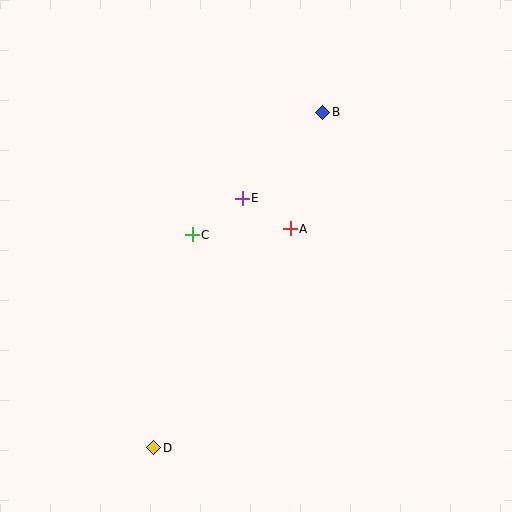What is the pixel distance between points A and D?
The distance between A and D is 258 pixels.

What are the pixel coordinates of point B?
Point B is at (323, 112).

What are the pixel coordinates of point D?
Point D is at (154, 448).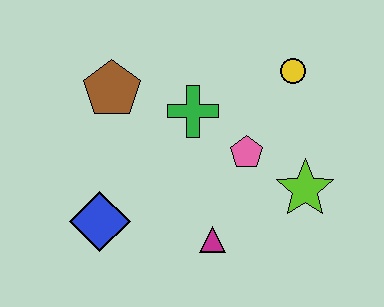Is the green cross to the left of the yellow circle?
Yes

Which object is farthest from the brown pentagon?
The lime star is farthest from the brown pentagon.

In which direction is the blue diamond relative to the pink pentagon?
The blue diamond is to the left of the pink pentagon.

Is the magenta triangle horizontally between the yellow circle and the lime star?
No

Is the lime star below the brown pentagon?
Yes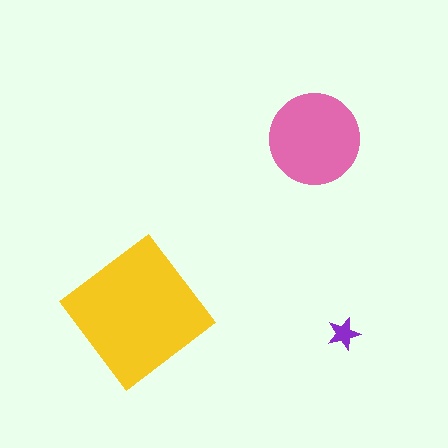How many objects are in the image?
There are 3 objects in the image.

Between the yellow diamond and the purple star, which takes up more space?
The yellow diamond.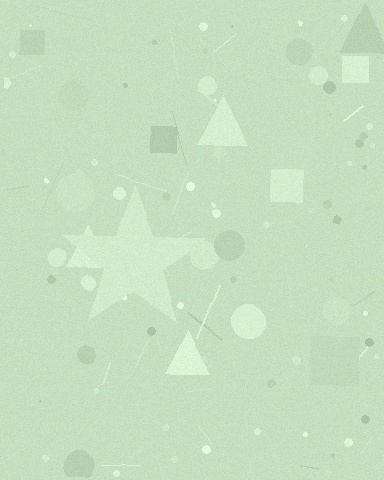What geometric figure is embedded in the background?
A star is embedded in the background.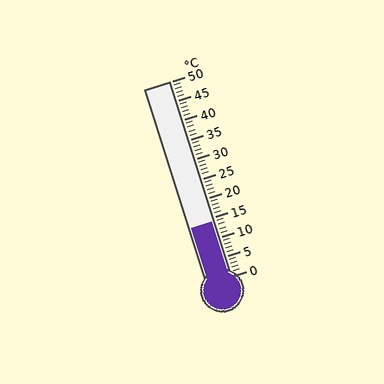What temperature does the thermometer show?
The thermometer shows approximately 14°C.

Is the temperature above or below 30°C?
The temperature is below 30°C.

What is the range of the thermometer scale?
The thermometer scale ranges from 0°C to 50°C.